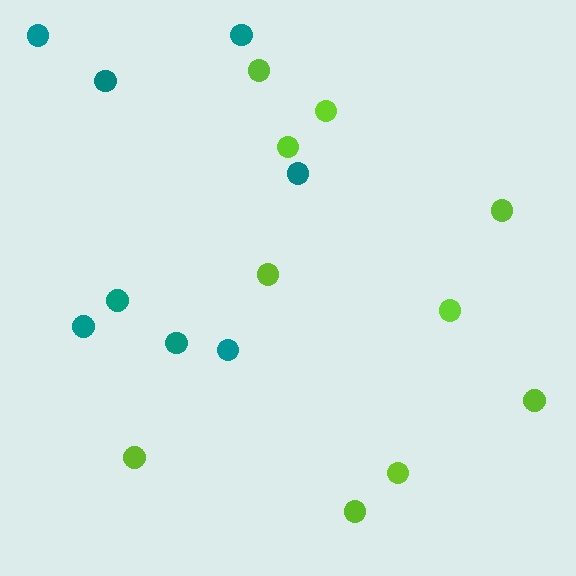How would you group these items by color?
There are 2 groups: one group of lime circles (10) and one group of teal circles (8).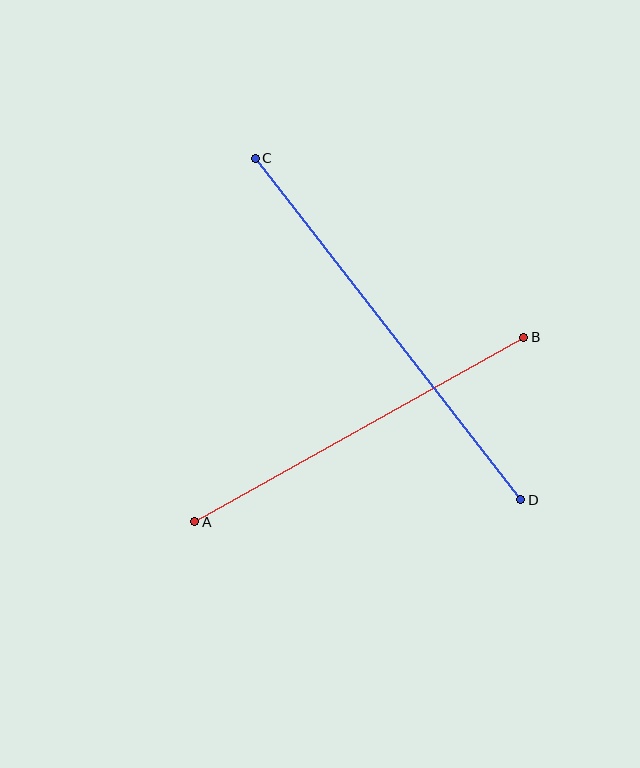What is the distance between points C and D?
The distance is approximately 432 pixels.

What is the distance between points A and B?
The distance is approximately 377 pixels.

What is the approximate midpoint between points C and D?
The midpoint is at approximately (388, 329) pixels.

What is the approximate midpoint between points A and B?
The midpoint is at approximately (359, 430) pixels.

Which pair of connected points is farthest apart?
Points C and D are farthest apart.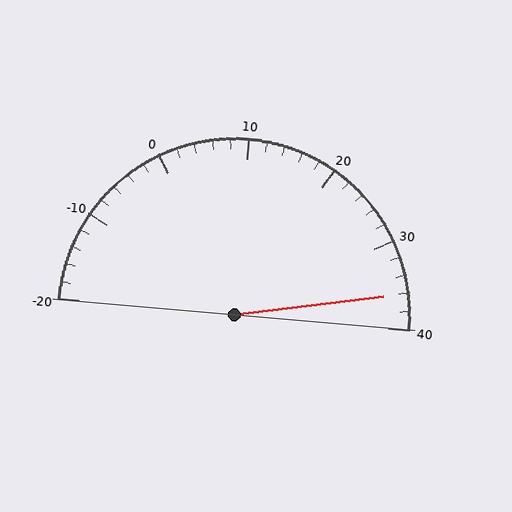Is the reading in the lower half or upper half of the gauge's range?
The reading is in the upper half of the range (-20 to 40).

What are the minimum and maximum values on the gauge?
The gauge ranges from -20 to 40.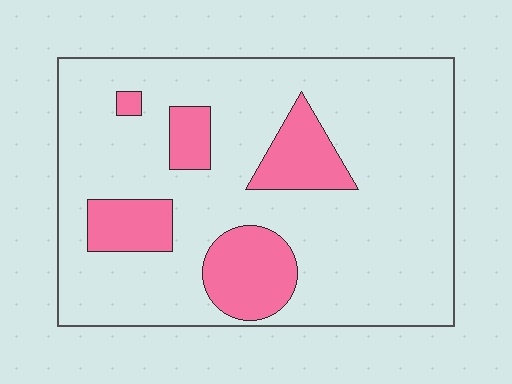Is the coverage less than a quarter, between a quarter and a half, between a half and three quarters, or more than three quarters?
Less than a quarter.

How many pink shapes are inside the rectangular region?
5.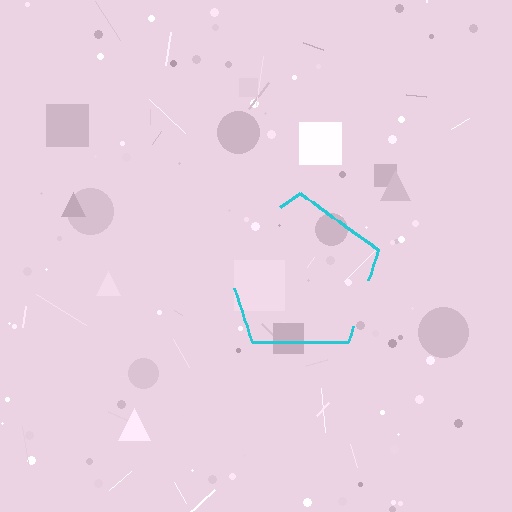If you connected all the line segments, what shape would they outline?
They would outline a pentagon.